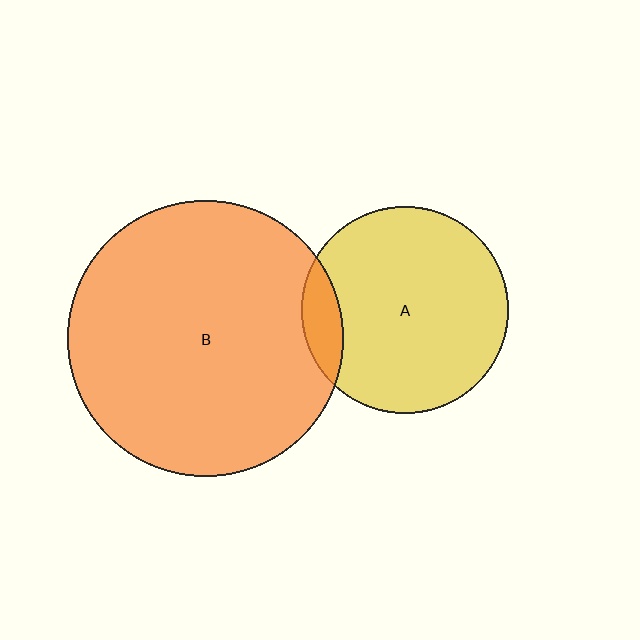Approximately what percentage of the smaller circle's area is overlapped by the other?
Approximately 10%.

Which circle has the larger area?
Circle B (orange).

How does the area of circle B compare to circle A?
Approximately 1.8 times.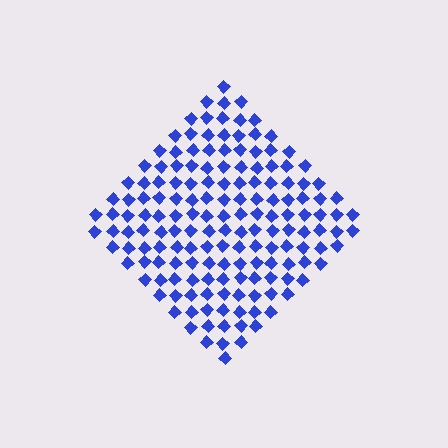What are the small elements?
The small elements are diamonds.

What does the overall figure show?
The overall figure shows a diamond.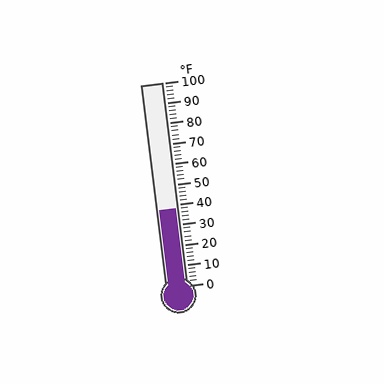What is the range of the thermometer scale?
The thermometer scale ranges from 0°F to 100°F.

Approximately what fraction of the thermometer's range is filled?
The thermometer is filled to approximately 40% of its range.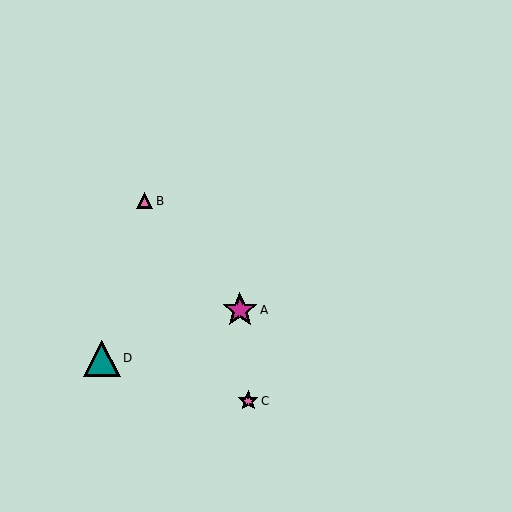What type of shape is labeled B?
Shape B is a pink triangle.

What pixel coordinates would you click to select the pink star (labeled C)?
Click at (248, 401) to select the pink star C.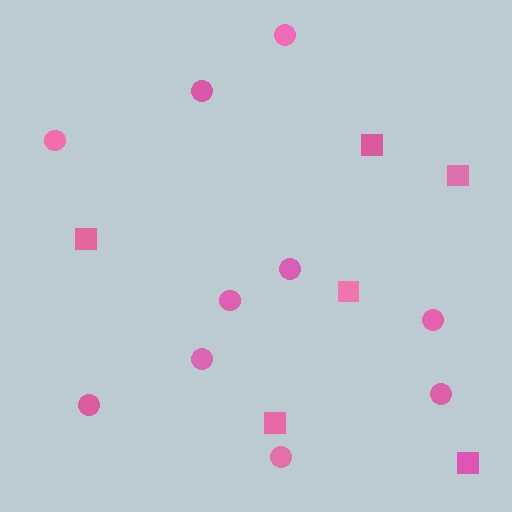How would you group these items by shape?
There are 2 groups: one group of squares (6) and one group of circles (10).